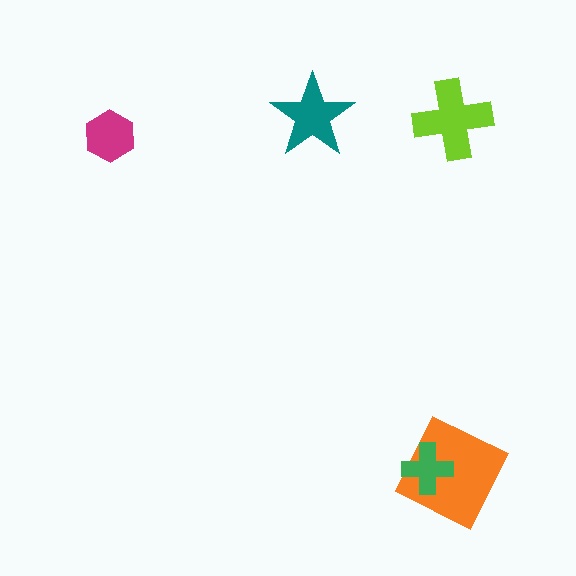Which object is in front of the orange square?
The green cross is in front of the orange square.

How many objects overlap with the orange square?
1 object overlaps with the orange square.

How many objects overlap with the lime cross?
0 objects overlap with the lime cross.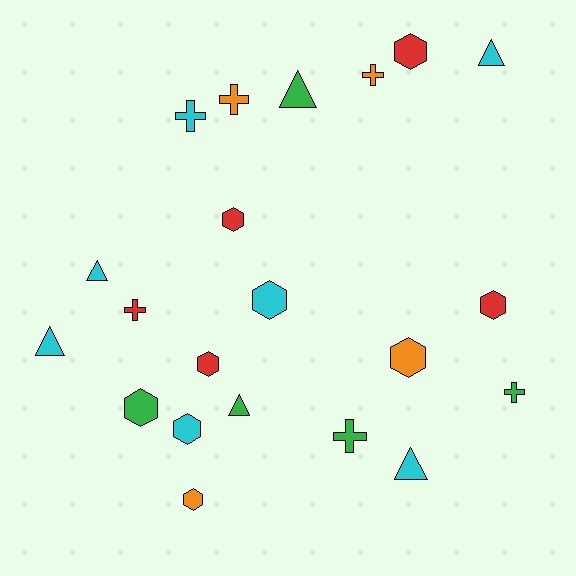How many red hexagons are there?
There are 4 red hexagons.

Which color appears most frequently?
Cyan, with 7 objects.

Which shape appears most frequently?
Hexagon, with 9 objects.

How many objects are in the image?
There are 21 objects.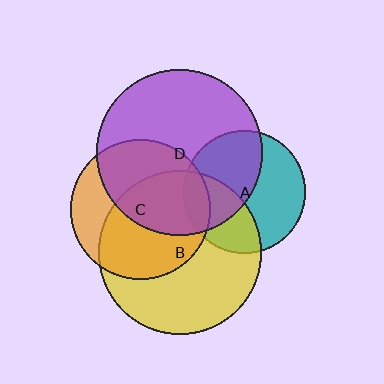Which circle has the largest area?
Circle D (purple).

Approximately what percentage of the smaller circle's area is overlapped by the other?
Approximately 35%.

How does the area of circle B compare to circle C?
Approximately 1.4 times.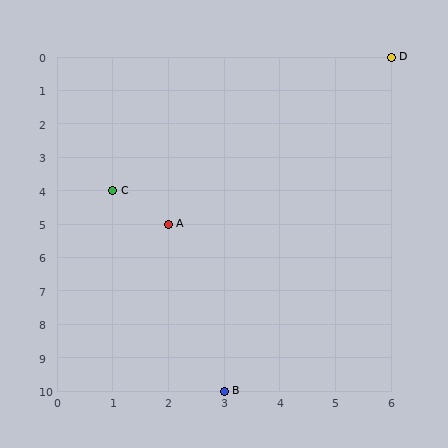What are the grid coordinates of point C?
Point C is at grid coordinates (1, 4).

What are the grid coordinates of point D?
Point D is at grid coordinates (6, 0).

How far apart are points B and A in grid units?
Points B and A are 1 column and 5 rows apart (about 5.1 grid units diagonally).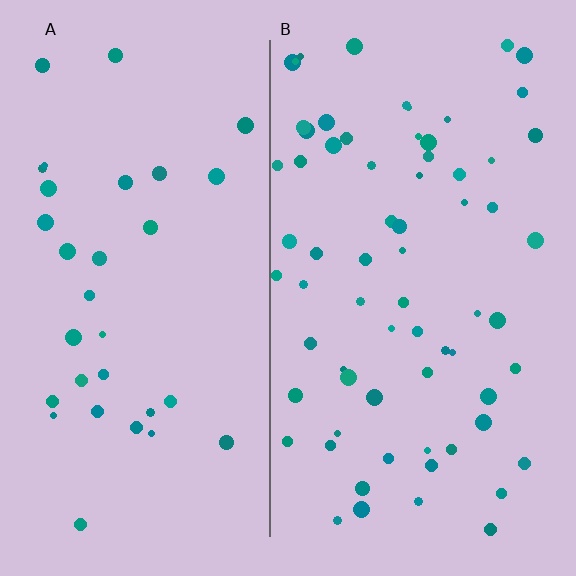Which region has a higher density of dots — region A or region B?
B (the right).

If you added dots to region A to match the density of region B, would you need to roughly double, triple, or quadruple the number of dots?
Approximately double.